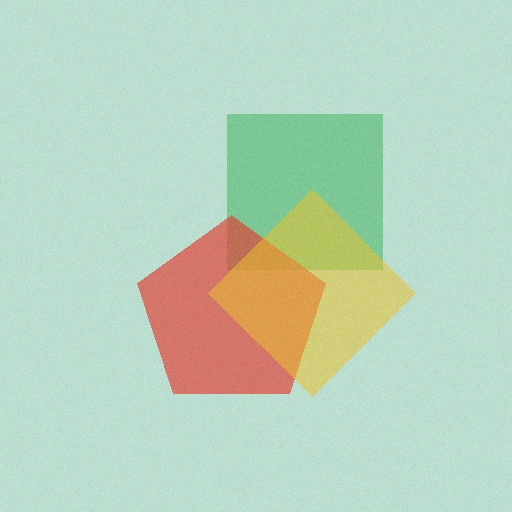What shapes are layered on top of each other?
The layered shapes are: a green square, a red pentagon, a yellow diamond.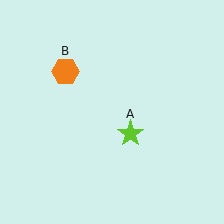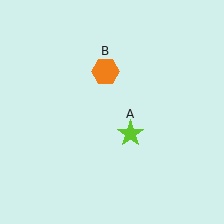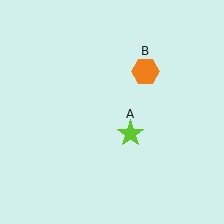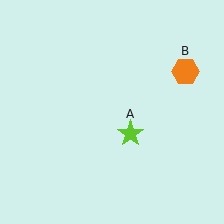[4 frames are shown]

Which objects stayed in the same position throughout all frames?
Lime star (object A) remained stationary.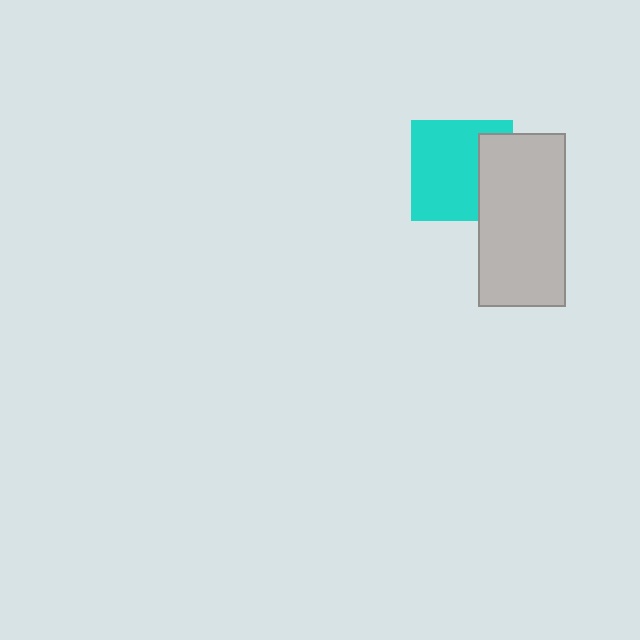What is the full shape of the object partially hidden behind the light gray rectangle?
The partially hidden object is a cyan square.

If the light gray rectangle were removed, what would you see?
You would see the complete cyan square.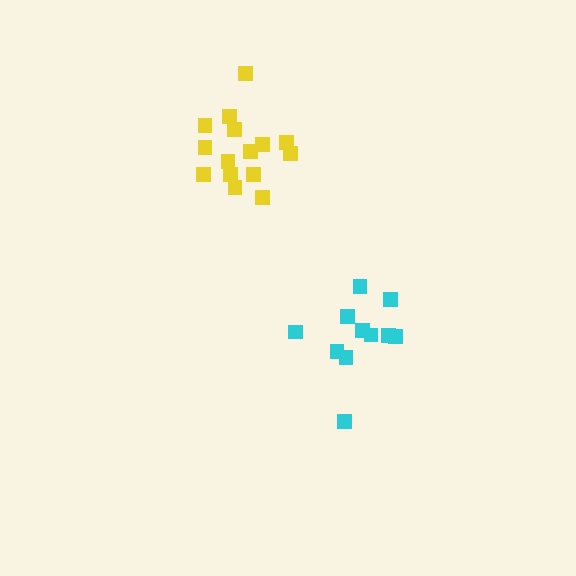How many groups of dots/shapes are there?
There are 2 groups.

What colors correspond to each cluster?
The clusters are colored: cyan, yellow.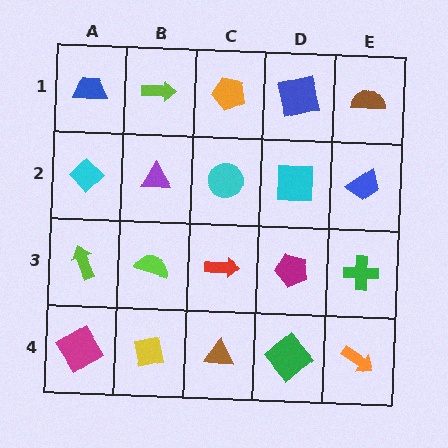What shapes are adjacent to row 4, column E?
A green cross (row 3, column E), a green diamond (row 4, column D).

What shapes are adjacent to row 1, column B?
A purple triangle (row 2, column B), a blue trapezoid (row 1, column A), an orange pentagon (row 1, column C).